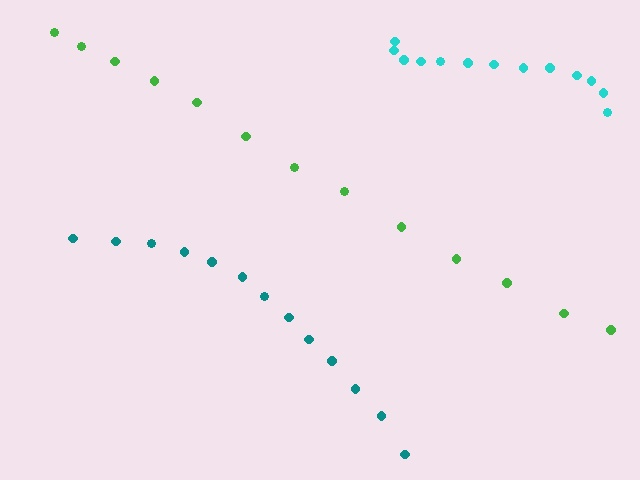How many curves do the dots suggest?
There are 3 distinct paths.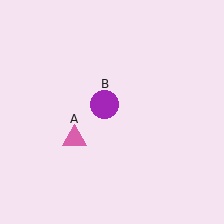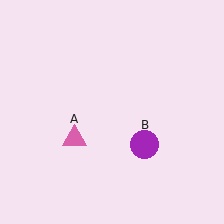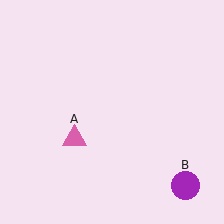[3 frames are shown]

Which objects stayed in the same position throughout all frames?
Pink triangle (object A) remained stationary.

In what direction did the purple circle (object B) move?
The purple circle (object B) moved down and to the right.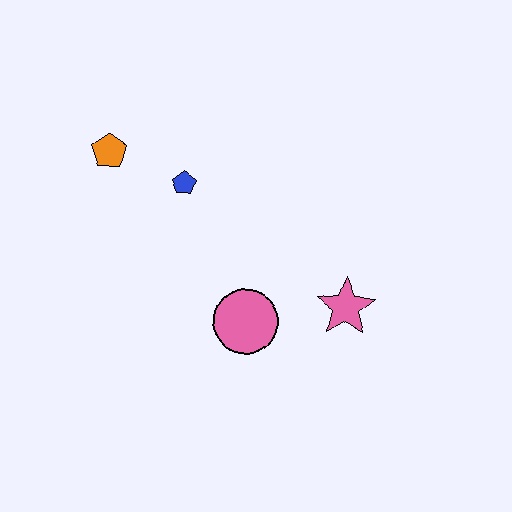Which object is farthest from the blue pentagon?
The pink star is farthest from the blue pentagon.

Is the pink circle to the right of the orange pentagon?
Yes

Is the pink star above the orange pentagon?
No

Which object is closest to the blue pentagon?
The orange pentagon is closest to the blue pentagon.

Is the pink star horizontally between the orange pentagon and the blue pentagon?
No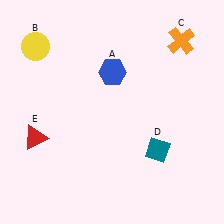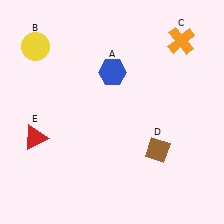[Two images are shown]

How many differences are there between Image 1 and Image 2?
There is 1 difference between the two images.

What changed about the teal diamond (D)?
In Image 1, D is teal. In Image 2, it changed to brown.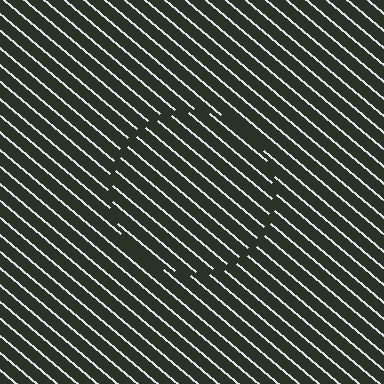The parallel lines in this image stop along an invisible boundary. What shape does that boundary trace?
An illusory circle. The interior of the shape contains the same grating, shifted by half a period — the contour is defined by the phase discontinuity where line-ends from the inner and outer gratings abut.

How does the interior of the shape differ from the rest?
The interior of the shape contains the same grating, shifted by half a period — the contour is defined by the phase discontinuity where line-ends from the inner and outer gratings abut.